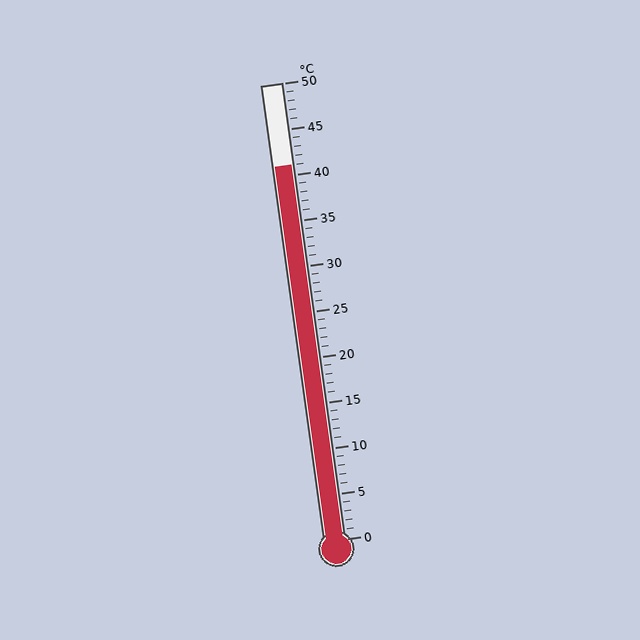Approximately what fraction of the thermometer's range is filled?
The thermometer is filled to approximately 80% of its range.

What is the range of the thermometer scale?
The thermometer scale ranges from 0°C to 50°C.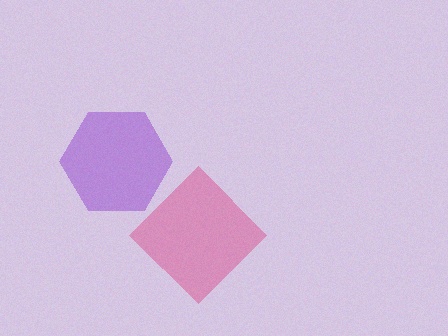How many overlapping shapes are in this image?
There are 2 overlapping shapes in the image.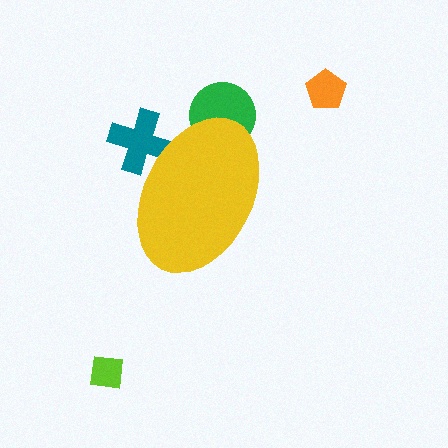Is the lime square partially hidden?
No, the lime square is fully visible.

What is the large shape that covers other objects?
A yellow ellipse.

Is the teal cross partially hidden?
Yes, the teal cross is partially hidden behind the yellow ellipse.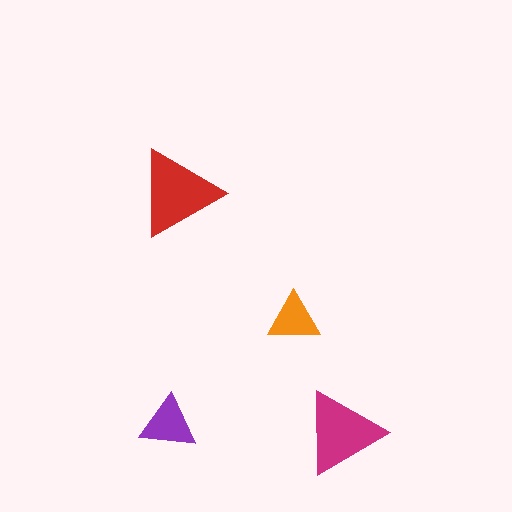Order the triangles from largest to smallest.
the red one, the magenta one, the purple one, the orange one.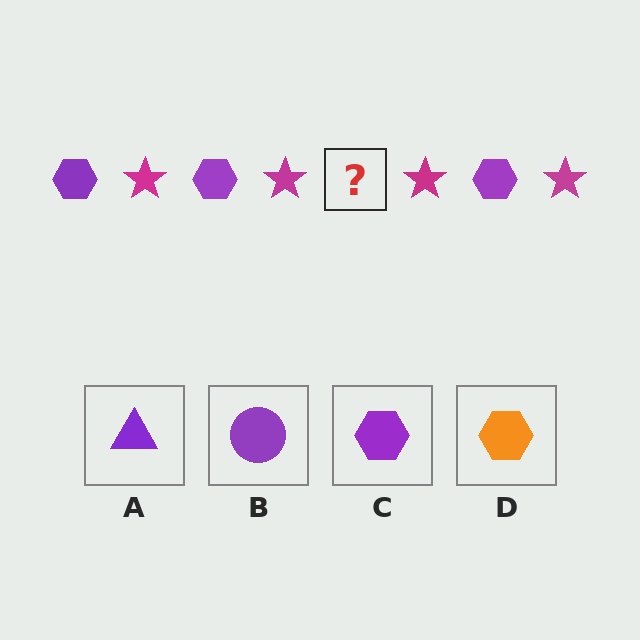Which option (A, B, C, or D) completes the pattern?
C.